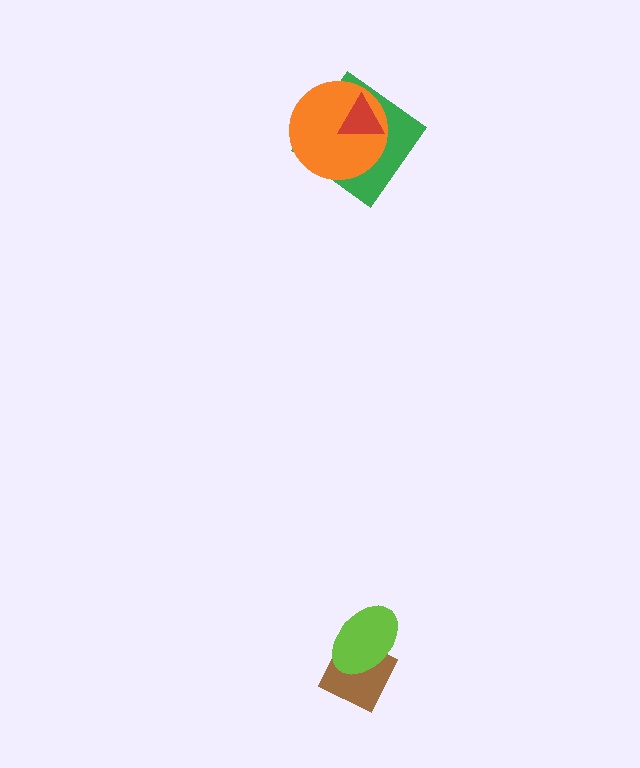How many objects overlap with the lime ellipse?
1 object overlaps with the lime ellipse.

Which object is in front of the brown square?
The lime ellipse is in front of the brown square.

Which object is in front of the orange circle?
The red triangle is in front of the orange circle.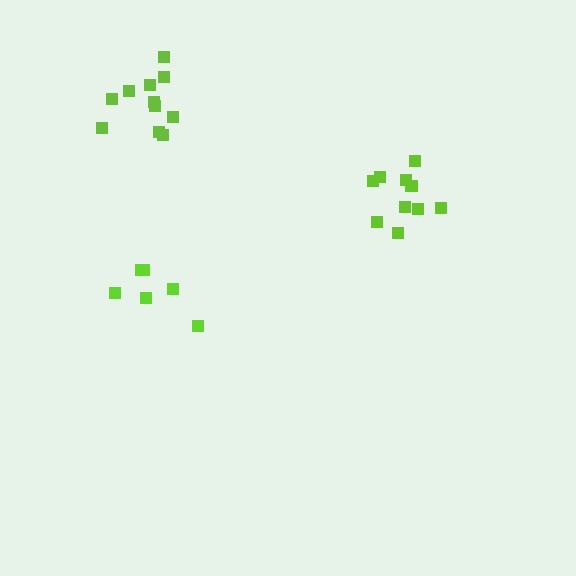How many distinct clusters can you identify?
There are 3 distinct clusters.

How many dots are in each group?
Group 1: 11 dots, Group 2: 10 dots, Group 3: 6 dots (27 total).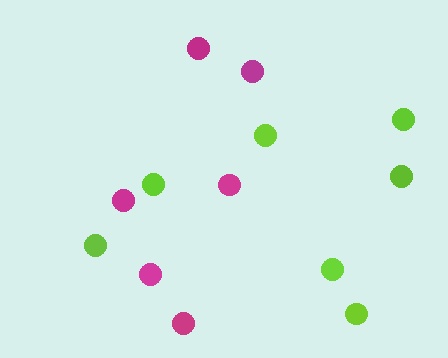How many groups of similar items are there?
There are 2 groups: one group of magenta circles (6) and one group of lime circles (7).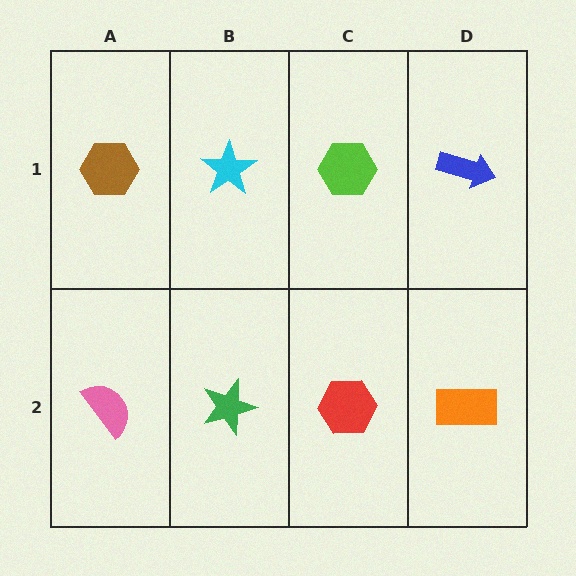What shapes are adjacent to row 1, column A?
A pink semicircle (row 2, column A), a cyan star (row 1, column B).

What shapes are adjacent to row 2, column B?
A cyan star (row 1, column B), a pink semicircle (row 2, column A), a red hexagon (row 2, column C).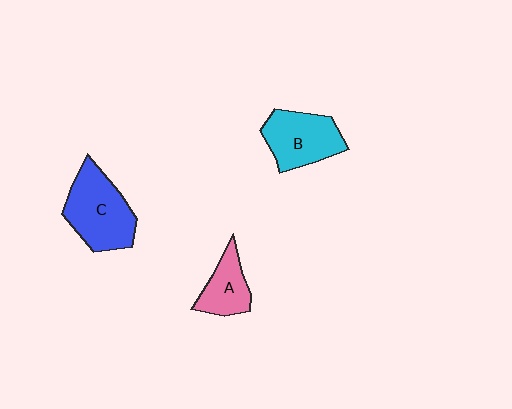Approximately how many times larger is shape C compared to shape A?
Approximately 1.8 times.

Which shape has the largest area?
Shape C (blue).